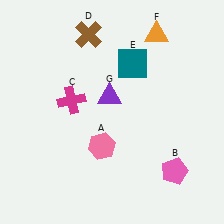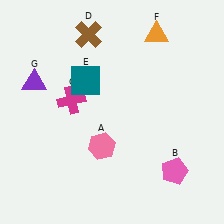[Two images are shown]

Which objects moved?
The objects that moved are: the teal square (E), the purple triangle (G).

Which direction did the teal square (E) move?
The teal square (E) moved left.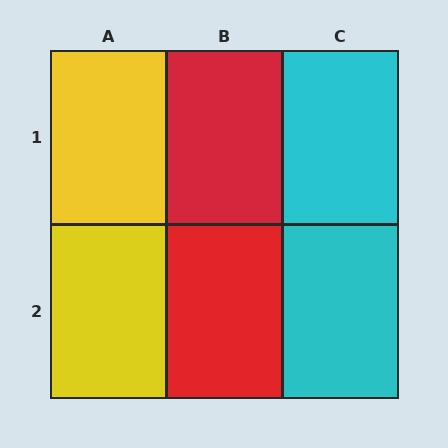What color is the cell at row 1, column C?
Cyan.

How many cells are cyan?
2 cells are cyan.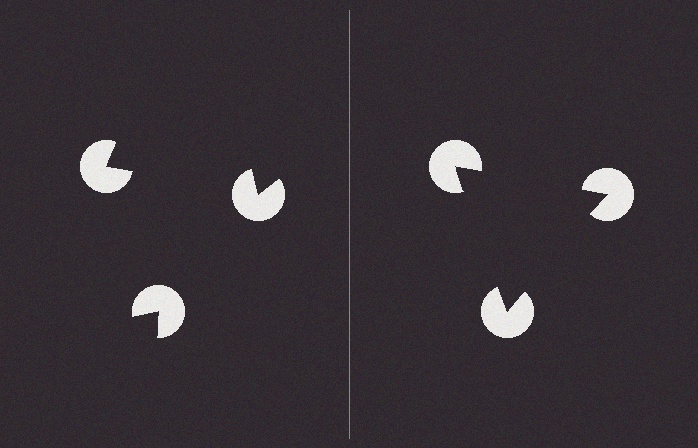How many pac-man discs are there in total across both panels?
6 — 3 on each side.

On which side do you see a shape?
An illusory triangle appears on the right side. On the left side the wedge cuts are rotated, so no coherent shape forms.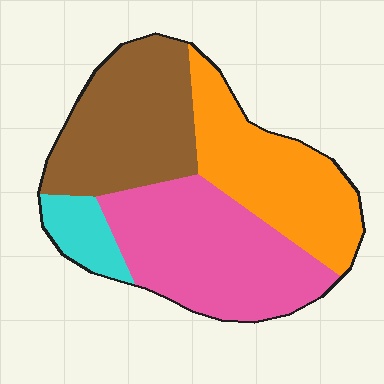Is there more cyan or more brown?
Brown.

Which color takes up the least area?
Cyan, at roughly 10%.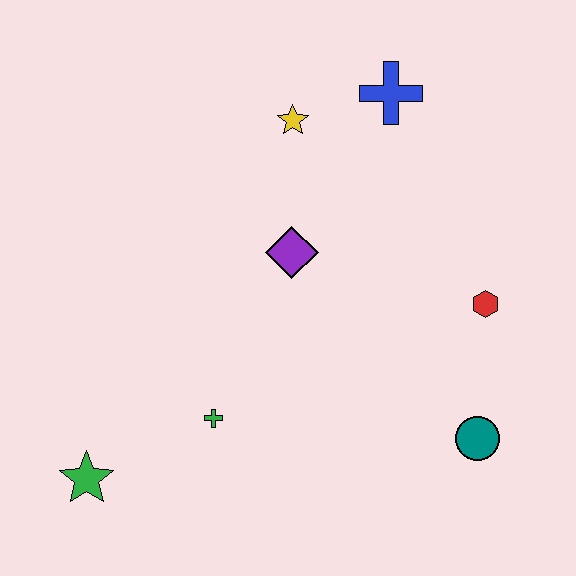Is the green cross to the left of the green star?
No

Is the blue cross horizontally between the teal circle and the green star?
Yes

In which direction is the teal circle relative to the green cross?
The teal circle is to the right of the green cross.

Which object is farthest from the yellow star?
The green star is farthest from the yellow star.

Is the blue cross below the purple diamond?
No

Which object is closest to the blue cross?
The yellow star is closest to the blue cross.